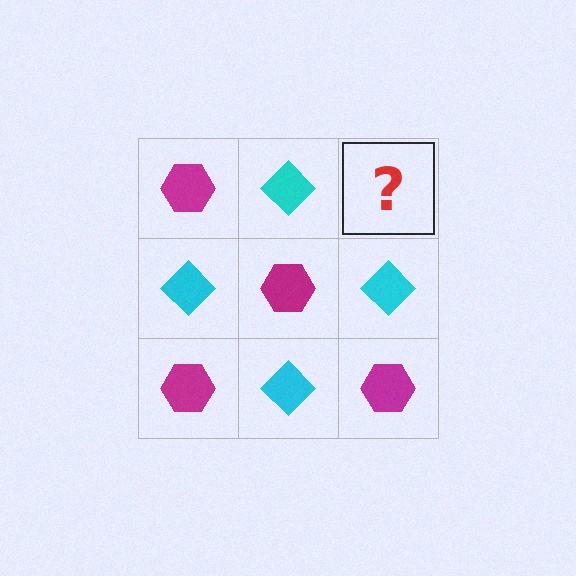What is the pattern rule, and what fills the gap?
The rule is that it alternates magenta hexagon and cyan diamond in a checkerboard pattern. The gap should be filled with a magenta hexagon.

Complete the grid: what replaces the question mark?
The question mark should be replaced with a magenta hexagon.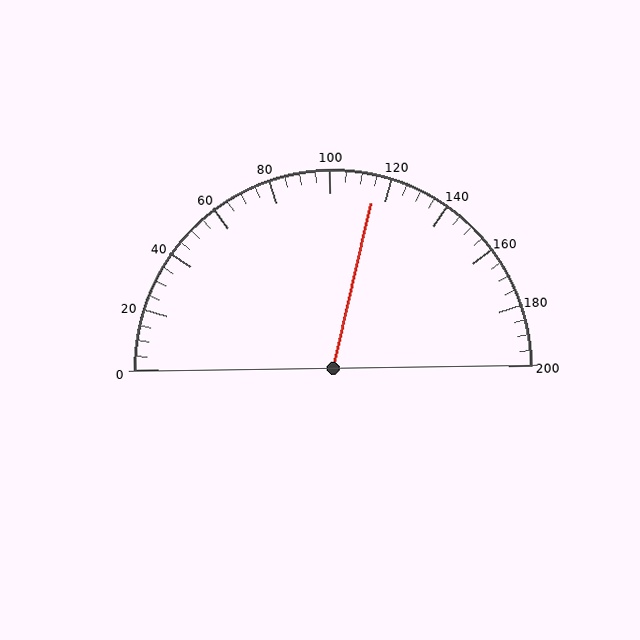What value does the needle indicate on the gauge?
The needle indicates approximately 115.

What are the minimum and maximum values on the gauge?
The gauge ranges from 0 to 200.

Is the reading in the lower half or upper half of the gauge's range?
The reading is in the upper half of the range (0 to 200).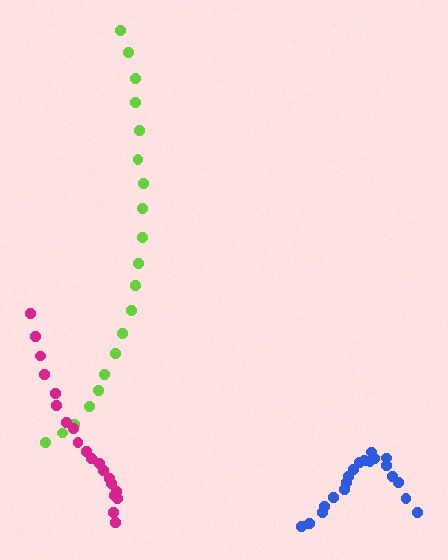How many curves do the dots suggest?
There are 3 distinct paths.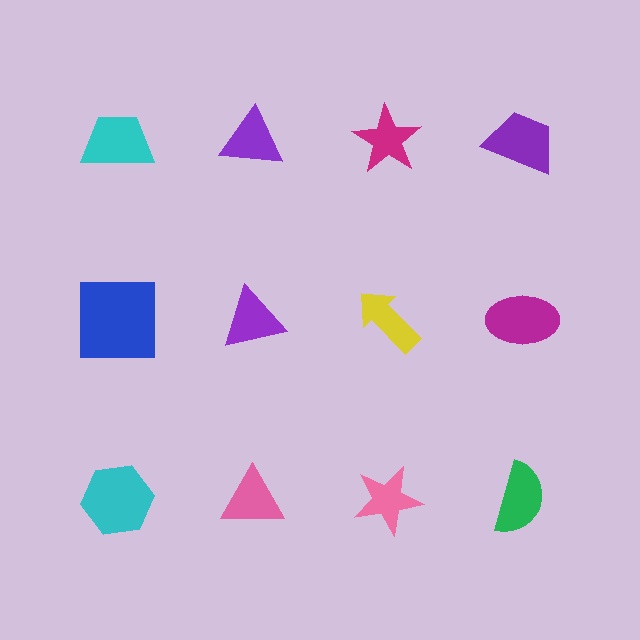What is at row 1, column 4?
A purple trapezoid.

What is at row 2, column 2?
A purple triangle.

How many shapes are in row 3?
4 shapes.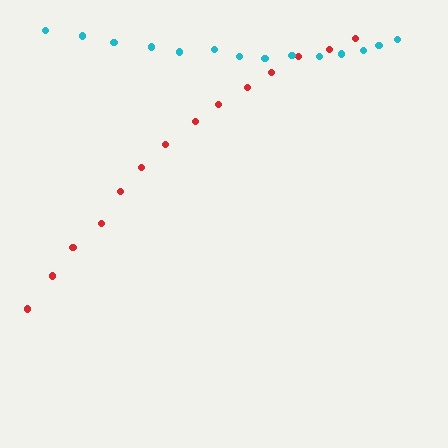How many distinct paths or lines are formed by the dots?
There are 2 distinct paths.